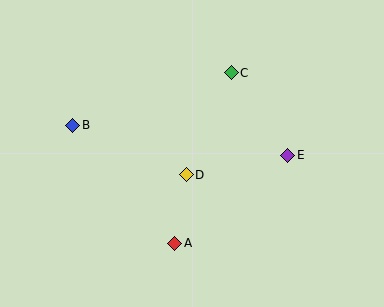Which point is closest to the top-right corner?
Point C is closest to the top-right corner.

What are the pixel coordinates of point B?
Point B is at (73, 125).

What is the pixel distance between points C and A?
The distance between C and A is 180 pixels.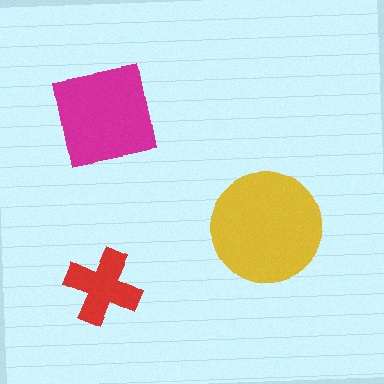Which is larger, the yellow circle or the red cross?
The yellow circle.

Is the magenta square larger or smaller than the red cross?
Larger.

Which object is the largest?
The yellow circle.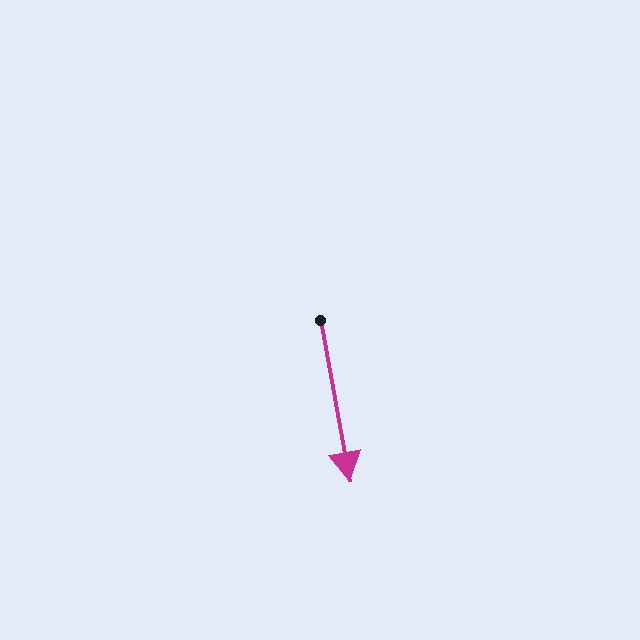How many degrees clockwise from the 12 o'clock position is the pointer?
Approximately 169 degrees.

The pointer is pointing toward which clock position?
Roughly 6 o'clock.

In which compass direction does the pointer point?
South.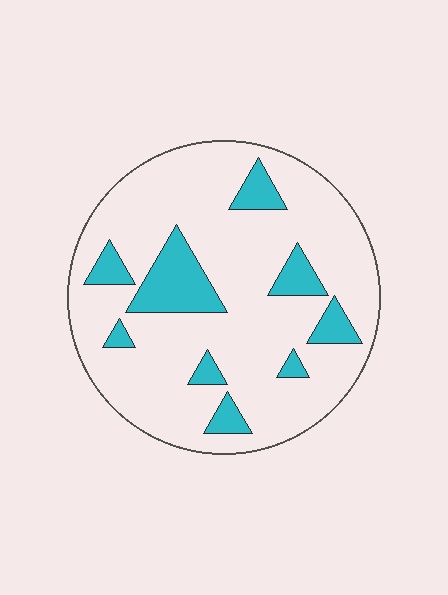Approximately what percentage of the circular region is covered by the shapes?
Approximately 15%.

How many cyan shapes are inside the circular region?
9.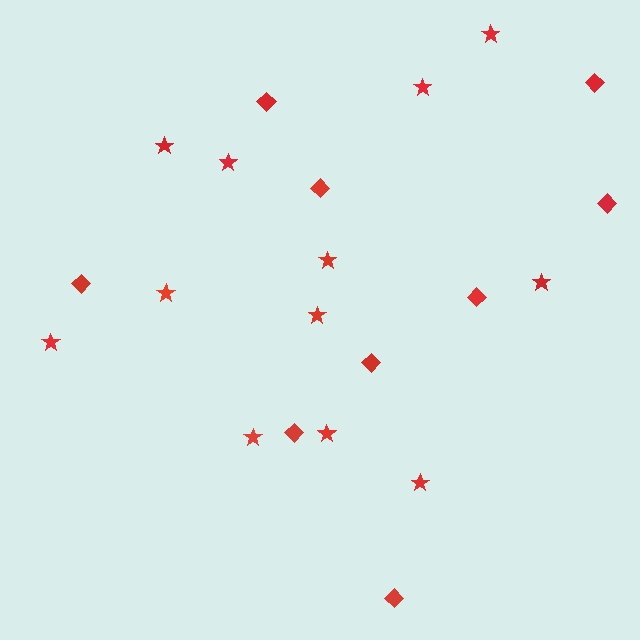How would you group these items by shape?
There are 2 groups: one group of stars (12) and one group of diamonds (9).